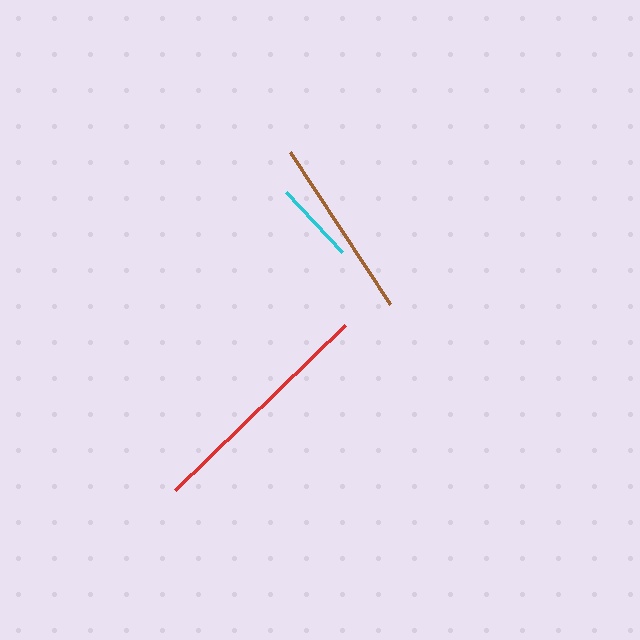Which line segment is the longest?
The red line is the longest at approximately 236 pixels.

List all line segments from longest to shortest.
From longest to shortest: red, brown, cyan.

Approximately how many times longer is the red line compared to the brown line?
The red line is approximately 1.3 times the length of the brown line.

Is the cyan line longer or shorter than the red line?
The red line is longer than the cyan line.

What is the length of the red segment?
The red segment is approximately 236 pixels long.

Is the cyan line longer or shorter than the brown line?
The brown line is longer than the cyan line.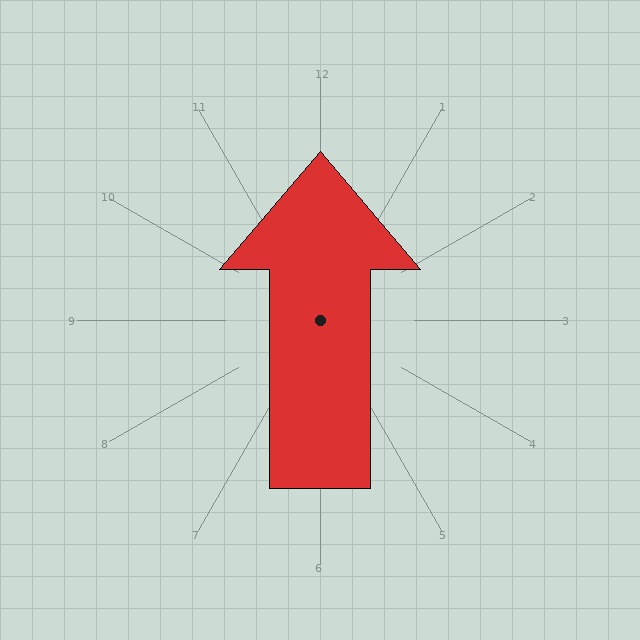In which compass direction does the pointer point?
North.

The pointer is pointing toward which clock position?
Roughly 12 o'clock.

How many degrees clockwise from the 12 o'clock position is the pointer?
Approximately 0 degrees.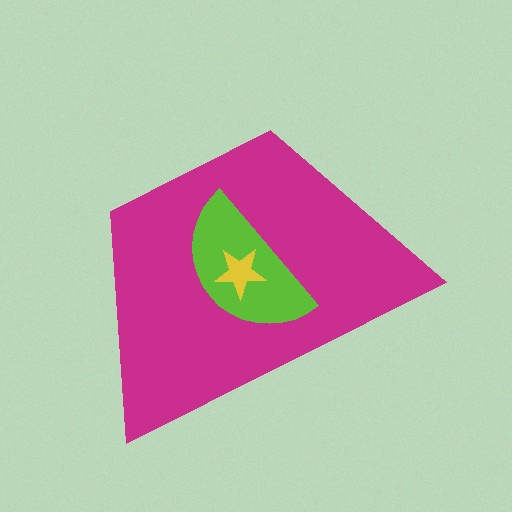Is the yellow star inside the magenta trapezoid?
Yes.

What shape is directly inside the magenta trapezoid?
The lime semicircle.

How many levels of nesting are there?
3.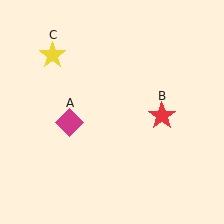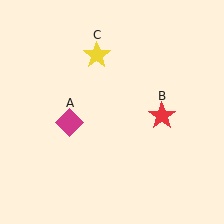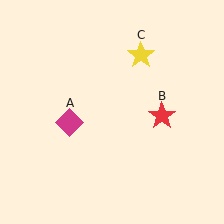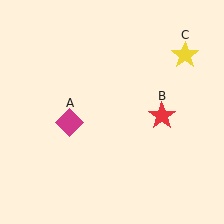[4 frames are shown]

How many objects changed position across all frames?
1 object changed position: yellow star (object C).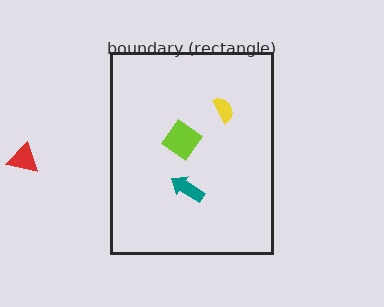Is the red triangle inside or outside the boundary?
Outside.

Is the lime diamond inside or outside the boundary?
Inside.